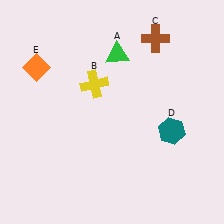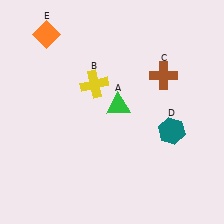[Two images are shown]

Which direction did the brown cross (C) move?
The brown cross (C) moved down.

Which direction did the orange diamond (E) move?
The orange diamond (E) moved up.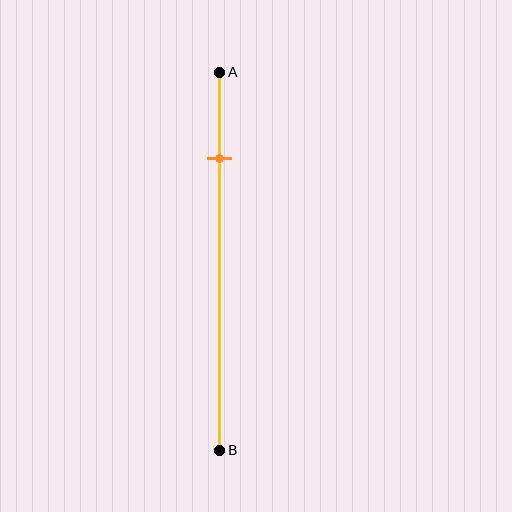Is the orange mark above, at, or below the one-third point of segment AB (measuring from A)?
The orange mark is above the one-third point of segment AB.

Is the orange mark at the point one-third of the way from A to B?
No, the mark is at about 25% from A, not at the 33% one-third point.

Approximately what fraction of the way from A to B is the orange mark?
The orange mark is approximately 25% of the way from A to B.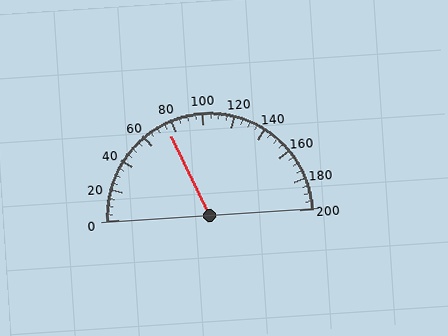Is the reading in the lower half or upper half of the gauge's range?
The reading is in the lower half of the range (0 to 200).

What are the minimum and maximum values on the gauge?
The gauge ranges from 0 to 200.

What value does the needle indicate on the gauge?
The needle indicates approximately 75.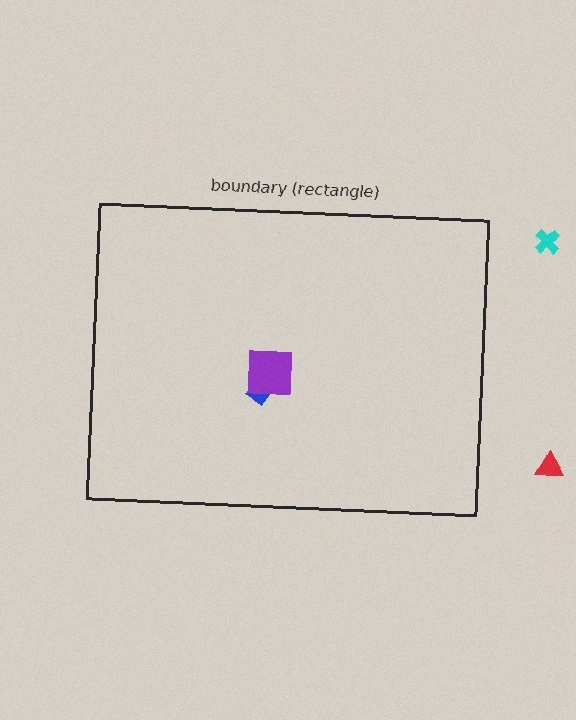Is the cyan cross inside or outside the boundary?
Outside.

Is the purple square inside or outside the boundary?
Inside.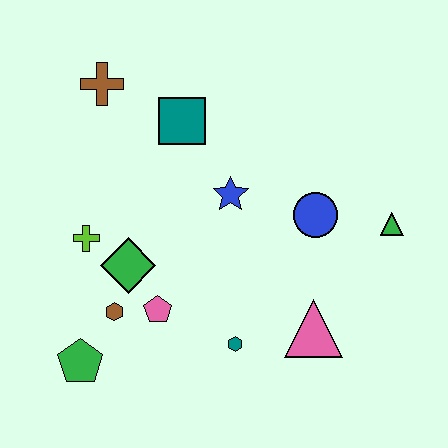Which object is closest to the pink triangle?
The teal hexagon is closest to the pink triangle.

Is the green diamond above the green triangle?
No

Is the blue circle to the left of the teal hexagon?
No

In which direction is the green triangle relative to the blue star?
The green triangle is to the right of the blue star.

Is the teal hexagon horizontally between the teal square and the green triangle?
Yes